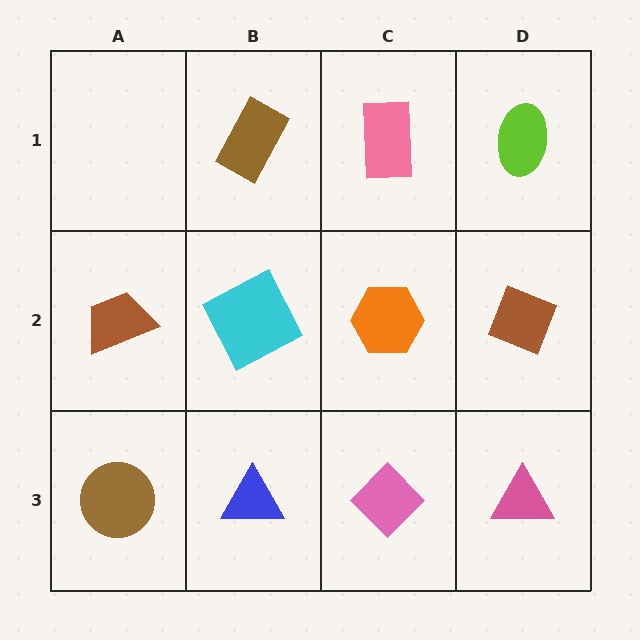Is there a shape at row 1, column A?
No, that cell is empty.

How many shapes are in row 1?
3 shapes.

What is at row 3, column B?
A blue triangle.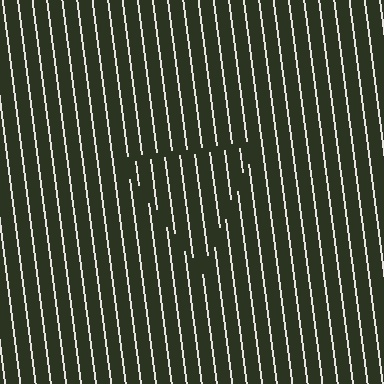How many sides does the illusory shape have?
3 sides — the line-ends trace a triangle.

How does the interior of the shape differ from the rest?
The interior of the shape contains the same grating, shifted by half a period — the contour is defined by the phase discontinuity where line-ends from the inner and outer gratings abut.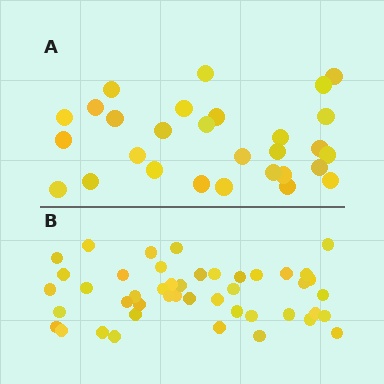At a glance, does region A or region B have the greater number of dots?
Region B (the bottom region) has more dots.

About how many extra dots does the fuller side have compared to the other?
Region B has approximately 15 more dots than region A.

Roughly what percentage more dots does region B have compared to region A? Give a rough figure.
About 55% more.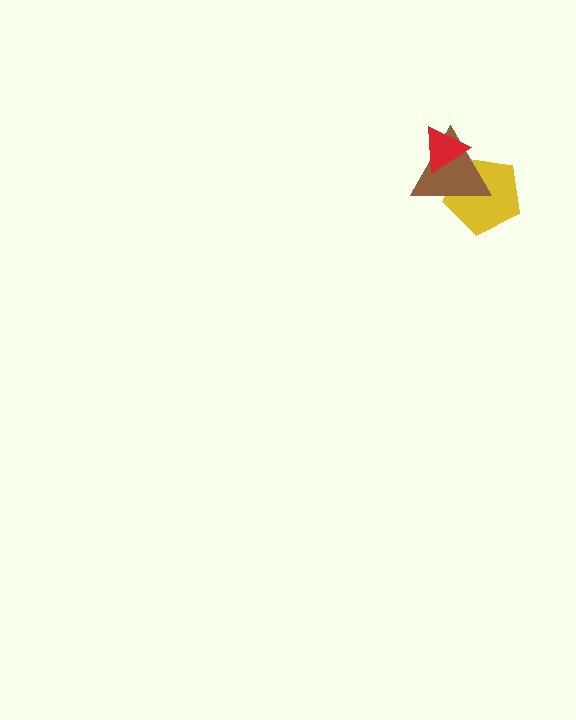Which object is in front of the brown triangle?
The red triangle is in front of the brown triangle.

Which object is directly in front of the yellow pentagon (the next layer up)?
The brown triangle is directly in front of the yellow pentagon.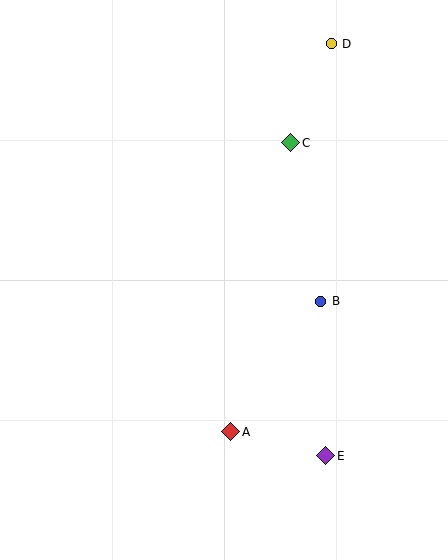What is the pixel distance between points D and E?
The distance between D and E is 412 pixels.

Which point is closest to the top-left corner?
Point C is closest to the top-left corner.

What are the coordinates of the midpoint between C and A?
The midpoint between C and A is at (261, 287).